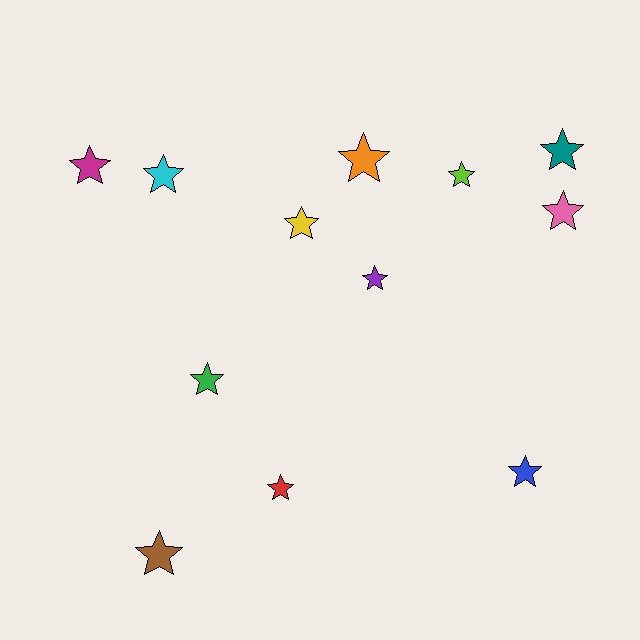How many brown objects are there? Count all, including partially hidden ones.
There is 1 brown object.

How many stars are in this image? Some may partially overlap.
There are 12 stars.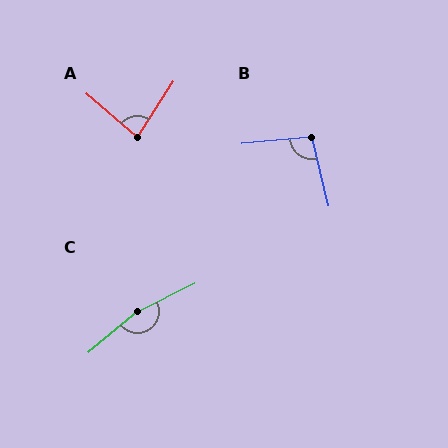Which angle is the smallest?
A, at approximately 83 degrees.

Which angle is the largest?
C, at approximately 166 degrees.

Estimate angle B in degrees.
Approximately 99 degrees.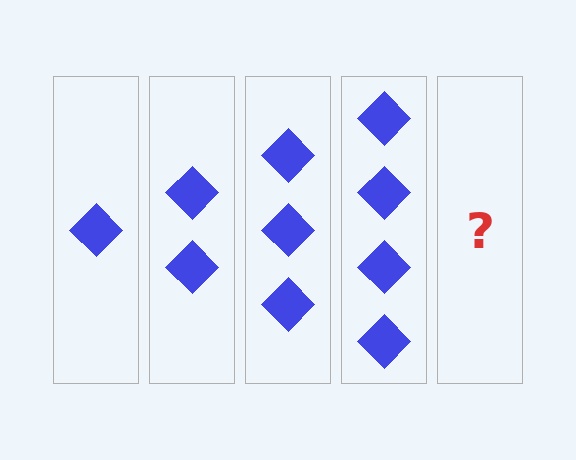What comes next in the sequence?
The next element should be 5 diamonds.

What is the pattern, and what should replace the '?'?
The pattern is that each step adds one more diamond. The '?' should be 5 diamonds.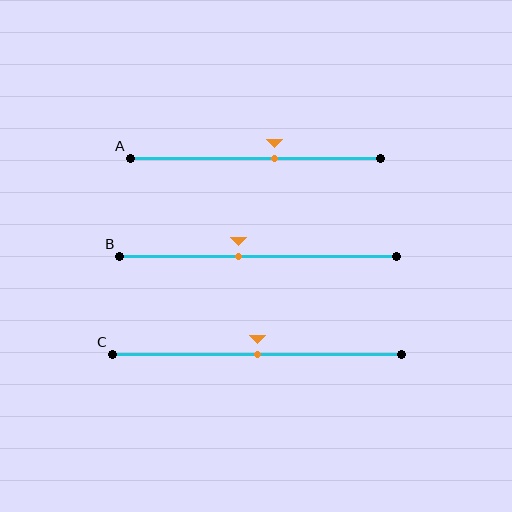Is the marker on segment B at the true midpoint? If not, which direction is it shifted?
No, the marker on segment B is shifted to the left by about 7% of the segment length.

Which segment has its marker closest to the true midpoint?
Segment C has its marker closest to the true midpoint.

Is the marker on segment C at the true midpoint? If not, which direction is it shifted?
Yes, the marker on segment C is at the true midpoint.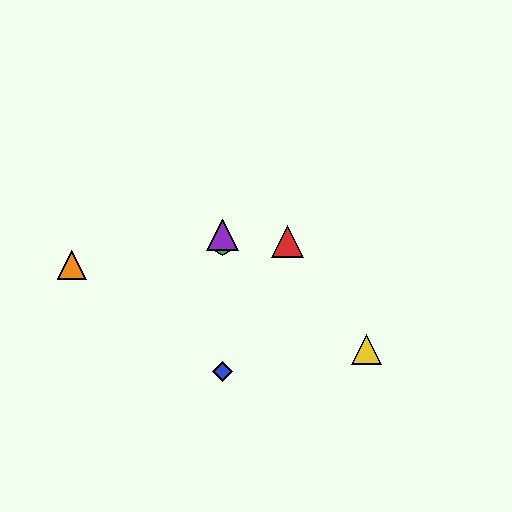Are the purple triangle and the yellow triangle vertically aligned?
No, the purple triangle is at x≈222 and the yellow triangle is at x≈366.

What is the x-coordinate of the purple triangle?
The purple triangle is at x≈222.